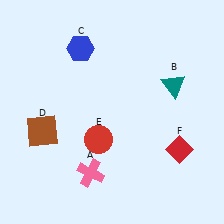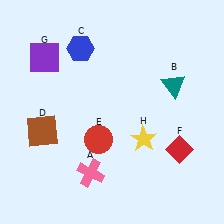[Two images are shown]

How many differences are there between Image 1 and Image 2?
There are 2 differences between the two images.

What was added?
A purple square (G), a yellow star (H) were added in Image 2.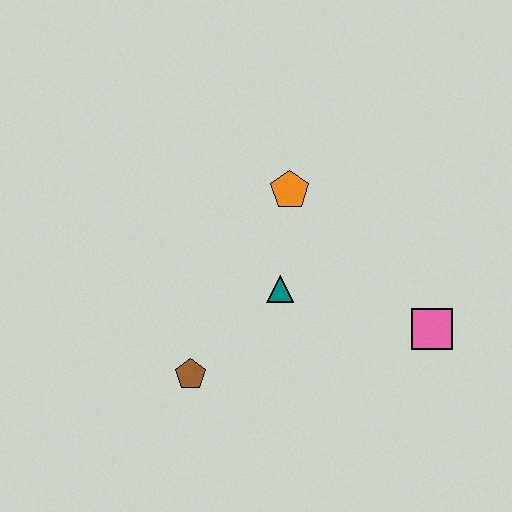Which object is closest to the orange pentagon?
The teal triangle is closest to the orange pentagon.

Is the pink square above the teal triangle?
No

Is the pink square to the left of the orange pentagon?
No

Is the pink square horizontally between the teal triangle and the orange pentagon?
No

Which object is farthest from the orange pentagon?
The brown pentagon is farthest from the orange pentagon.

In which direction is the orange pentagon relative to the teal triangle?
The orange pentagon is above the teal triangle.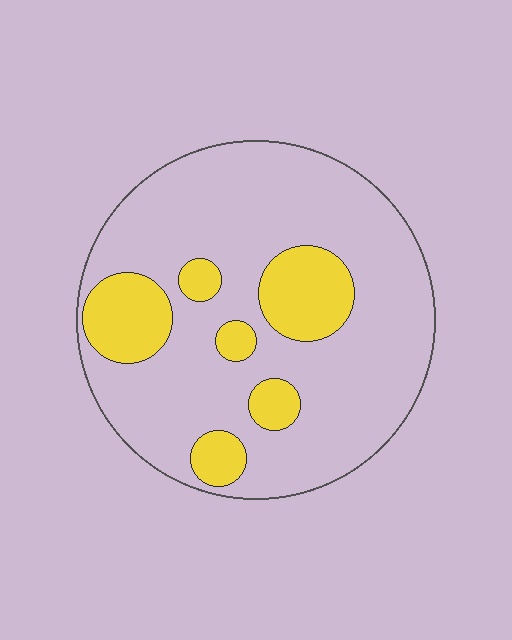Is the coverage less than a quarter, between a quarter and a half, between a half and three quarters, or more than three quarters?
Less than a quarter.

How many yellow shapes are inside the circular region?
6.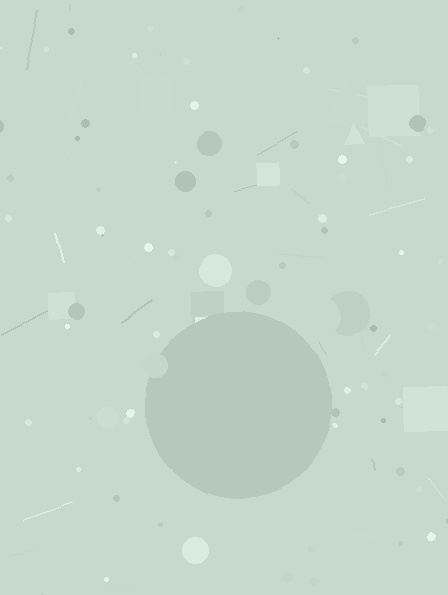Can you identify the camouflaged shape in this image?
The camouflaged shape is a circle.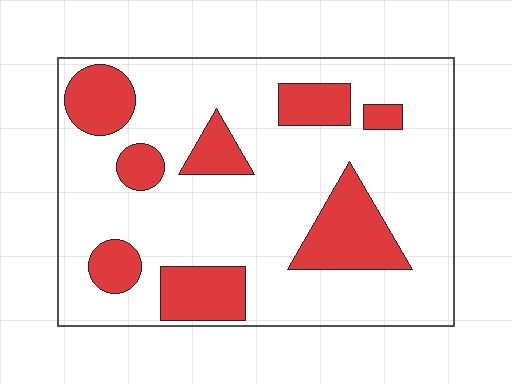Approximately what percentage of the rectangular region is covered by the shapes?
Approximately 25%.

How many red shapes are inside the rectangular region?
8.